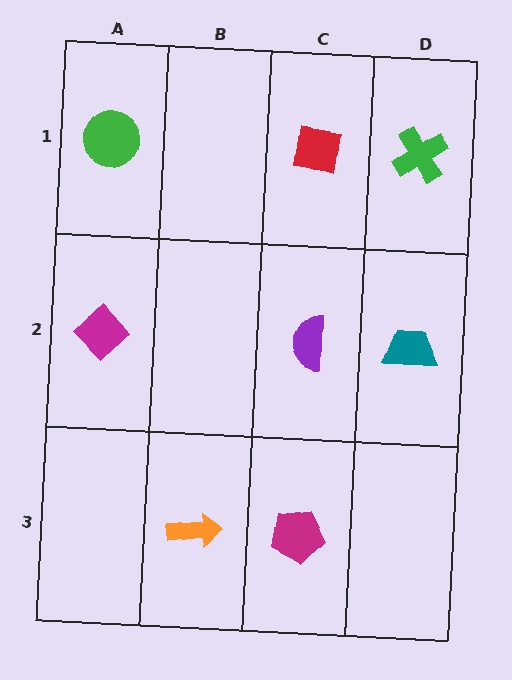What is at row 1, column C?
A red square.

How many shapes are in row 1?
3 shapes.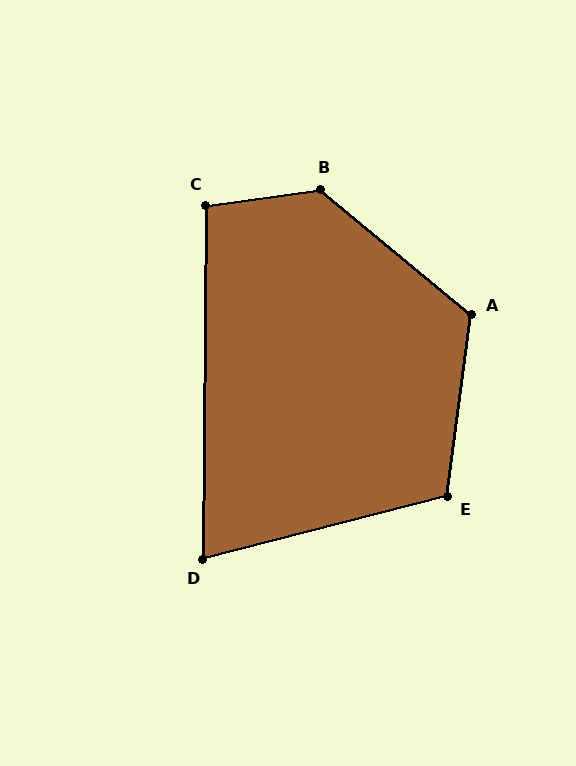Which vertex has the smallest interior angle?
D, at approximately 75 degrees.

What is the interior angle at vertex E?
Approximately 112 degrees (obtuse).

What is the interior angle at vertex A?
Approximately 122 degrees (obtuse).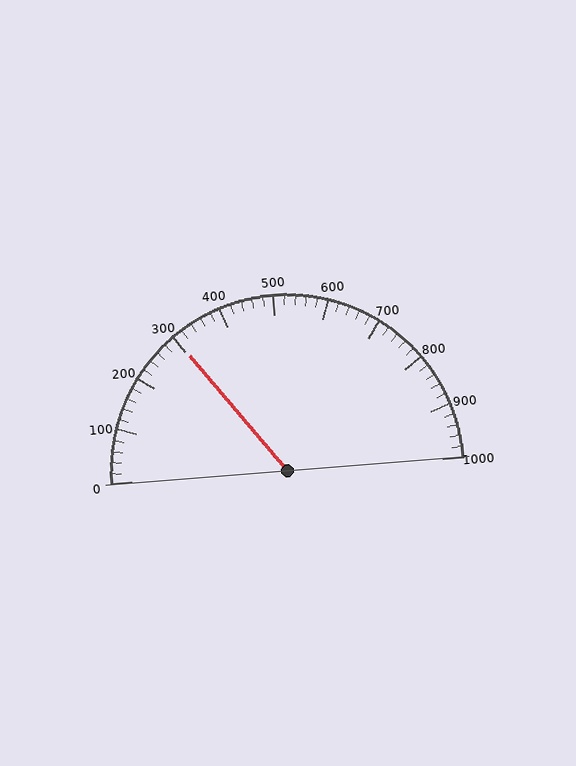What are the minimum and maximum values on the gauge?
The gauge ranges from 0 to 1000.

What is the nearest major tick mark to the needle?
The nearest major tick mark is 300.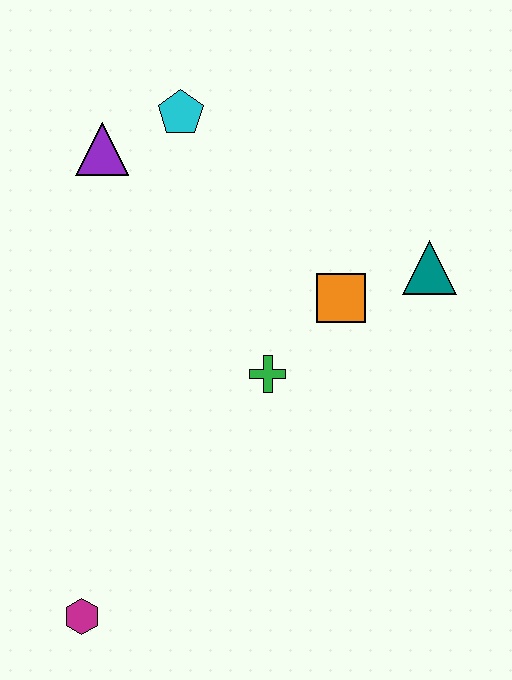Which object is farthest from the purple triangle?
The magenta hexagon is farthest from the purple triangle.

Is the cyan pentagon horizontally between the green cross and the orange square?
No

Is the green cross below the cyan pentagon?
Yes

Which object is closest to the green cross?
The orange square is closest to the green cross.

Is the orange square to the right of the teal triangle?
No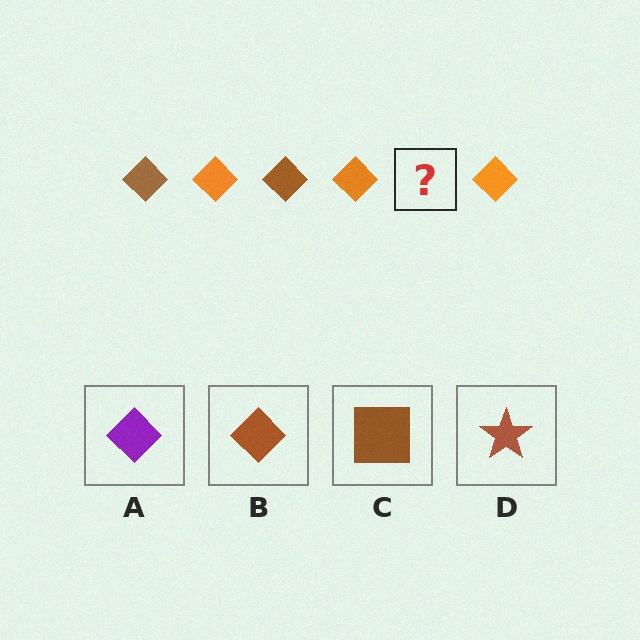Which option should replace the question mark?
Option B.